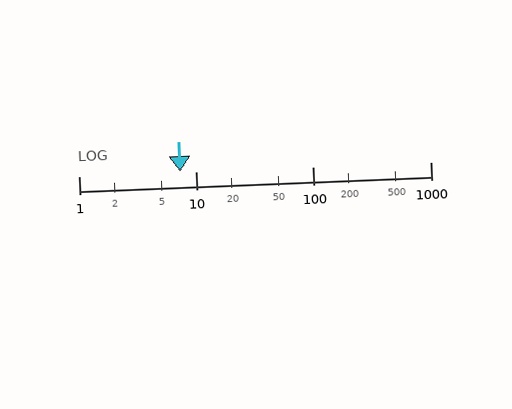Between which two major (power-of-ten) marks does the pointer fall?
The pointer is between 1 and 10.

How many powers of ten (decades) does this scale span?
The scale spans 3 decades, from 1 to 1000.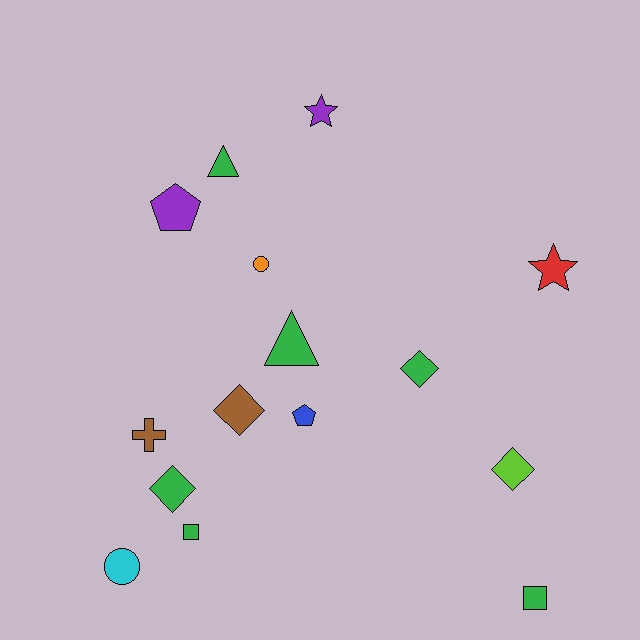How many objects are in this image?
There are 15 objects.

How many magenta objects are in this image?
There are no magenta objects.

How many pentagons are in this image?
There are 2 pentagons.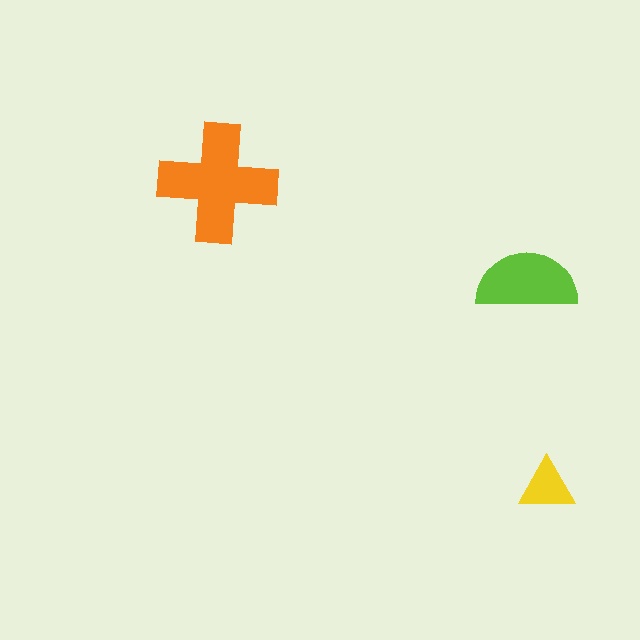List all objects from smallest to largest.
The yellow triangle, the lime semicircle, the orange cross.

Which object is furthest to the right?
The yellow triangle is rightmost.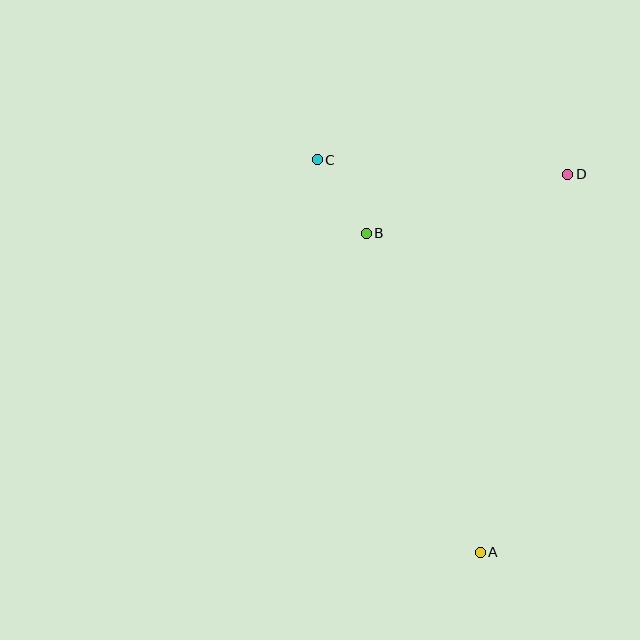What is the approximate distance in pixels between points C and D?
The distance between C and D is approximately 251 pixels.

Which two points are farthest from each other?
Points A and C are farthest from each other.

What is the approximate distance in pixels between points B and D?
The distance between B and D is approximately 210 pixels.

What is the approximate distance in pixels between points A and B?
The distance between A and B is approximately 339 pixels.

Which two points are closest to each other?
Points B and C are closest to each other.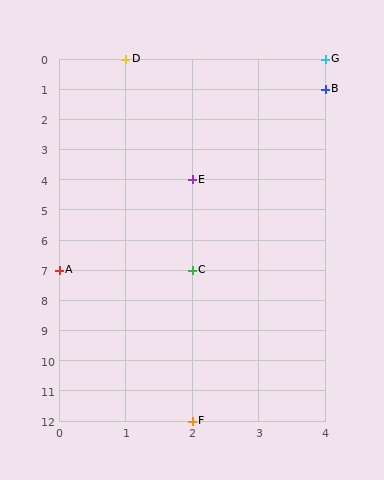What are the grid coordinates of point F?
Point F is at grid coordinates (2, 12).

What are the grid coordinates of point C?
Point C is at grid coordinates (2, 7).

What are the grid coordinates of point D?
Point D is at grid coordinates (1, 0).